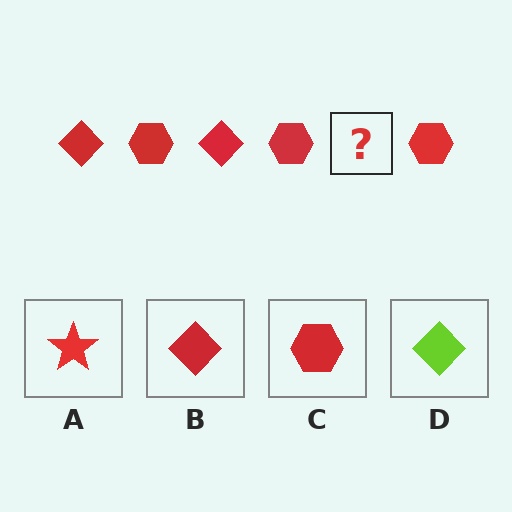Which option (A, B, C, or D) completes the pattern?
B.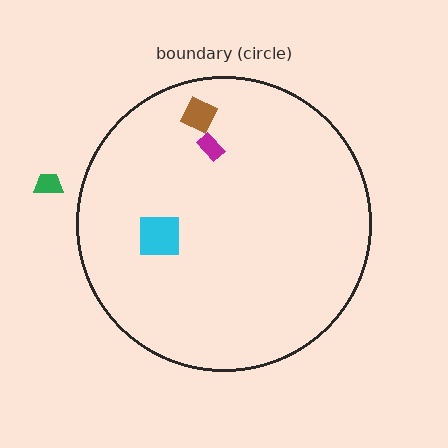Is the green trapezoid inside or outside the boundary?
Outside.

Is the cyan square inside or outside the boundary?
Inside.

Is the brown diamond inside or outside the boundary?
Inside.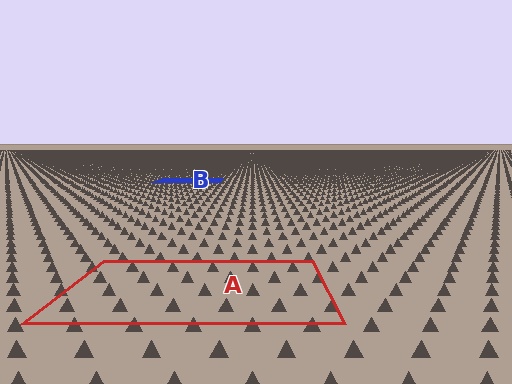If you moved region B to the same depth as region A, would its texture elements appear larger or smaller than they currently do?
They would appear larger. At a closer depth, the same texture elements are projected at a bigger on-screen size.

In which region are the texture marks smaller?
The texture marks are smaller in region B, because it is farther away.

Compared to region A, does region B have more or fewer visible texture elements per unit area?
Region B has more texture elements per unit area — they are packed more densely because it is farther away.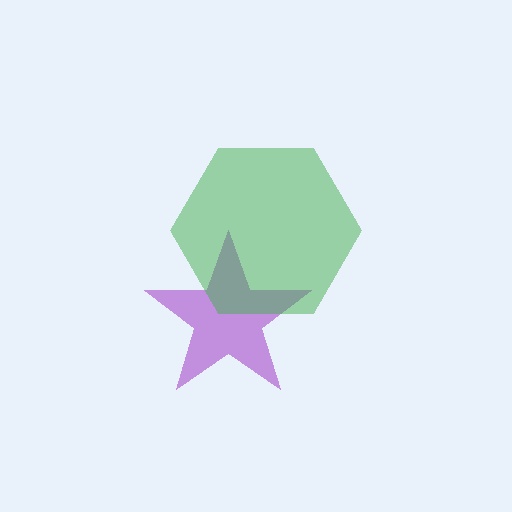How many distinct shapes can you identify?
There are 2 distinct shapes: a purple star, a green hexagon.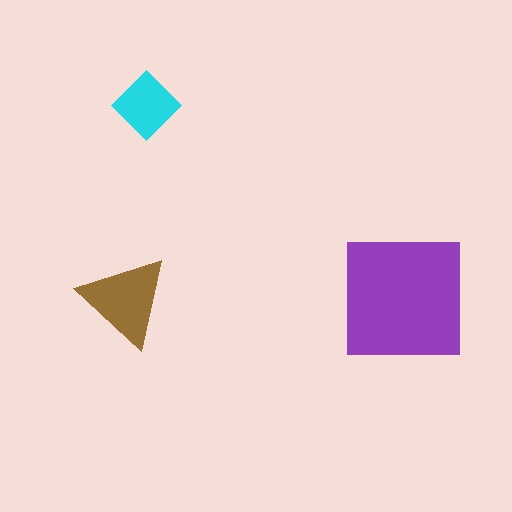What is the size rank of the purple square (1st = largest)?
1st.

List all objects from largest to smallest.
The purple square, the brown triangle, the cyan diamond.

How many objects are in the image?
There are 3 objects in the image.